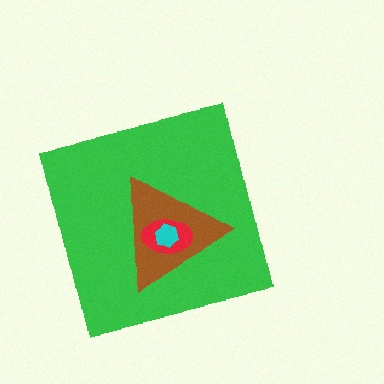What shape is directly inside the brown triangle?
The red ellipse.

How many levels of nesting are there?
4.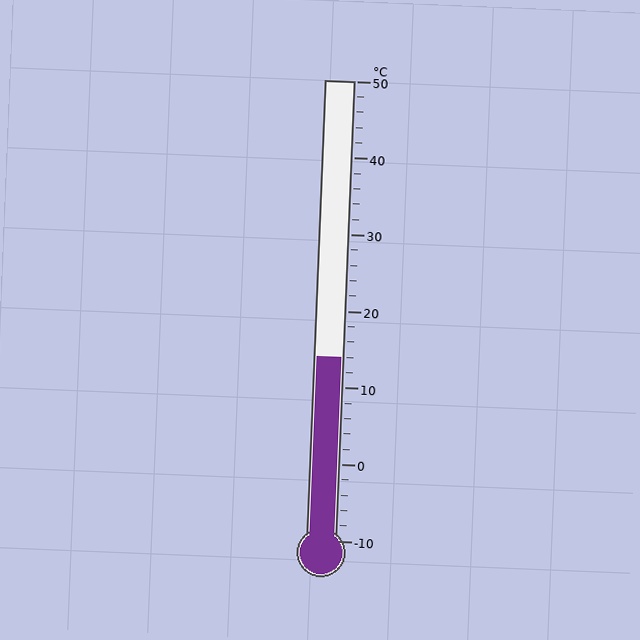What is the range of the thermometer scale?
The thermometer scale ranges from -10°C to 50°C.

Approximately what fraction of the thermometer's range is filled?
The thermometer is filled to approximately 40% of its range.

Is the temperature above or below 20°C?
The temperature is below 20°C.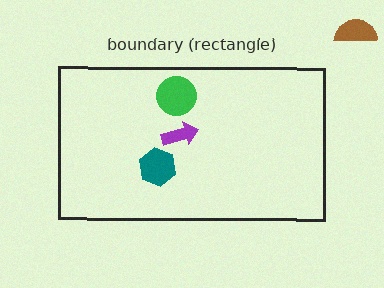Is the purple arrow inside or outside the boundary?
Inside.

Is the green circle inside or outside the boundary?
Inside.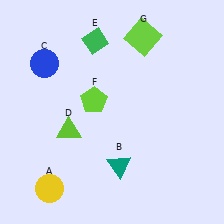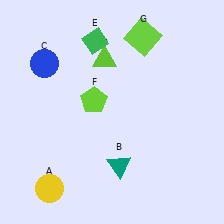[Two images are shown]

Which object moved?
The lime triangle (D) moved up.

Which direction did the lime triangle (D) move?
The lime triangle (D) moved up.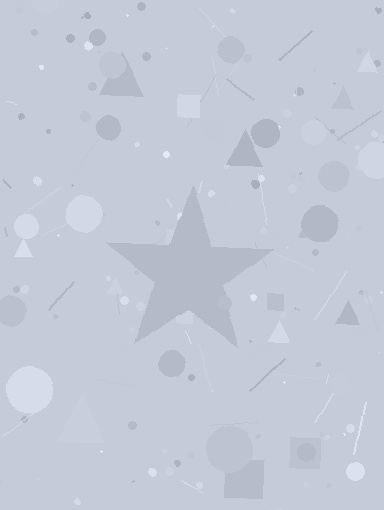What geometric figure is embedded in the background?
A star is embedded in the background.